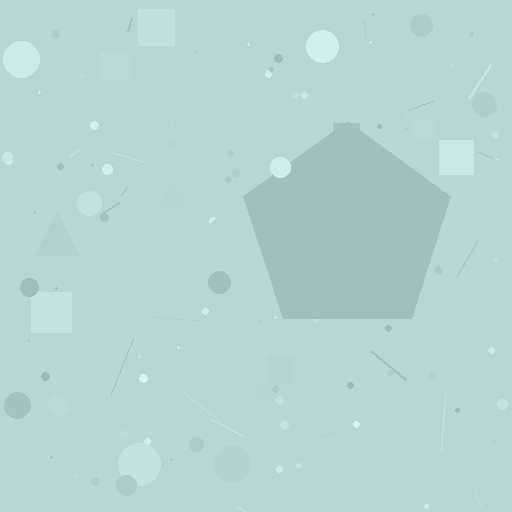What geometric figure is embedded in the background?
A pentagon is embedded in the background.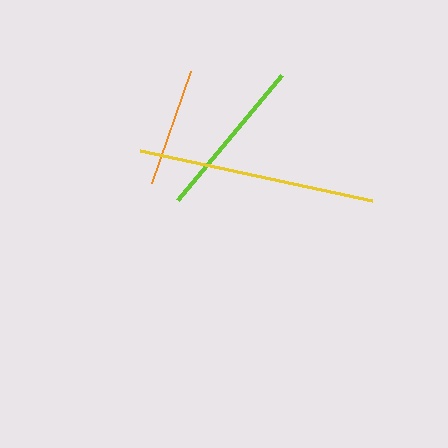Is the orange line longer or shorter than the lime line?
The lime line is longer than the orange line.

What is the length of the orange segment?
The orange segment is approximately 118 pixels long.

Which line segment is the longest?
The yellow line is the longest at approximately 238 pixels.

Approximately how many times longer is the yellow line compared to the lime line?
The yellow line is approximately 1.5 times the length of the lime line.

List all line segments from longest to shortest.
From longest to shortest: yellow, lime, orange.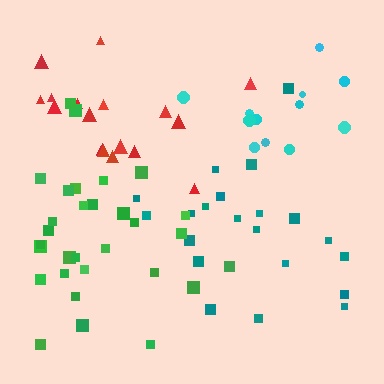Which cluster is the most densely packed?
Green.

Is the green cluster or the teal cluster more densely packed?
Green.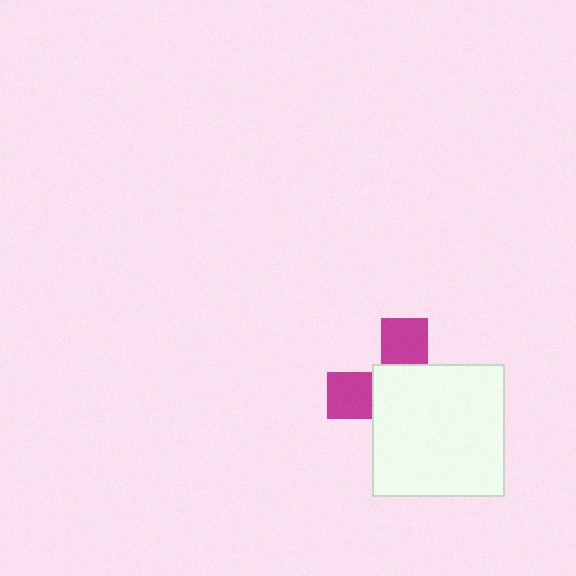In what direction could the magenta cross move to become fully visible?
The magenta cross could move toward the upper-left. That would shift it out from behind the white rectangle entirely.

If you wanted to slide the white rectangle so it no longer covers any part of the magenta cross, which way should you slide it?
Slide it toward the lower-right — that is the most direct way to separate the two shapes.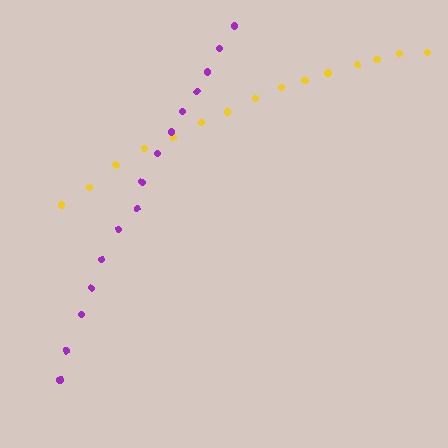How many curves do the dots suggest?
There are 2 distinct paths.